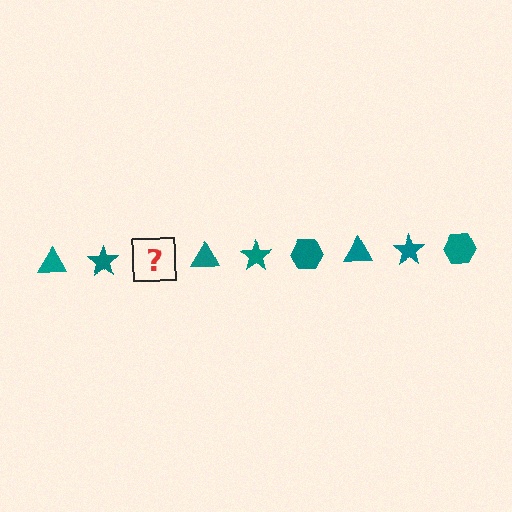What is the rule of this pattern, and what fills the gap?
The rule is that the pattern cycles through triangle, star, hexagon shapes in teal. The gap should be filled with a teal hexagon.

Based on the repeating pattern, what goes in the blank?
The blank should be a teal hexagon.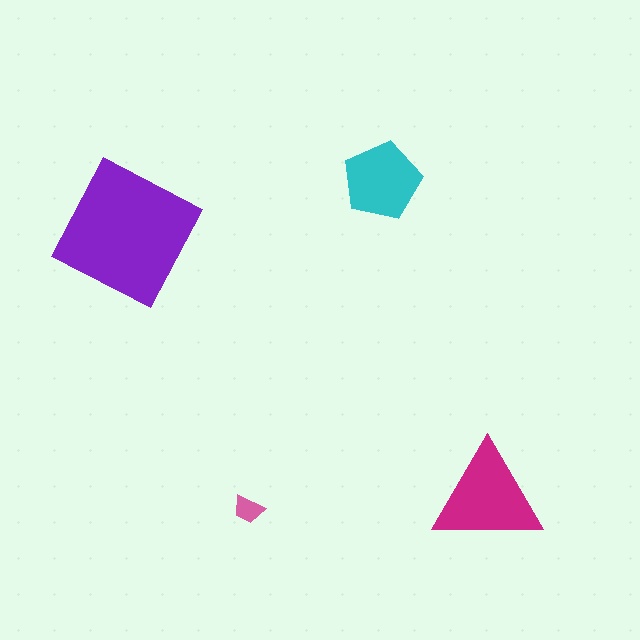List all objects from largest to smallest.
The purple square, the magenta triangle, the cyan pentagon, the pink trapezoid.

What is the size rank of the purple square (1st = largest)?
1st.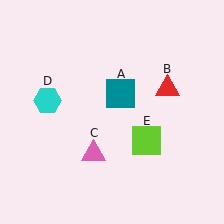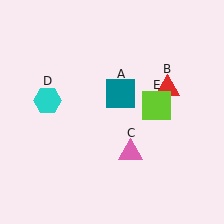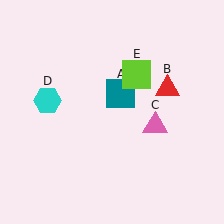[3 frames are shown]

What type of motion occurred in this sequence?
The pink triangle (object C), lime square (object E) rotated counterclockwise around the center of the scene.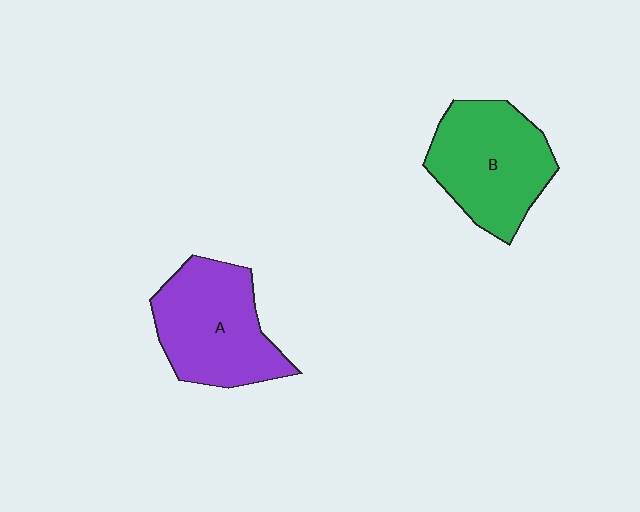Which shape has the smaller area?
Shape B (green).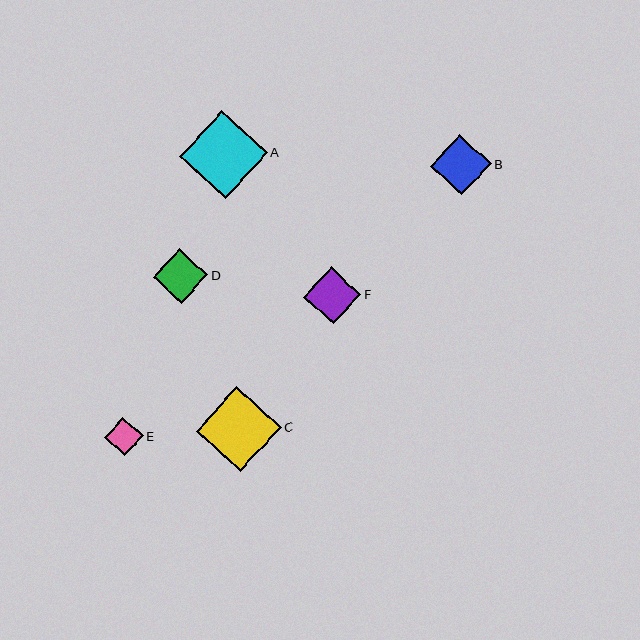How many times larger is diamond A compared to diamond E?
Diamond A is approximately 2.2 times the size of diamond E.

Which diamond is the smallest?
Diamond E is the smallest with a size of approximately 39 pixels.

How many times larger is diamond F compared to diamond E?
Diamond F is approximately 1.5 times the size of diamond E.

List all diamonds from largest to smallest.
From largest to smallest: A, C, B, F, D, E.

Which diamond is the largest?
Diamond A is the largest with a size of approximately 87 pixels.